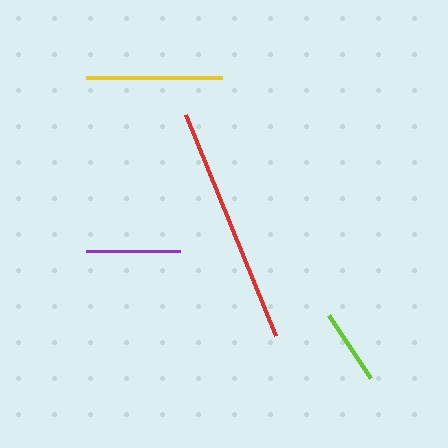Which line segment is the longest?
The red line is the longest at approximately 238 pixels.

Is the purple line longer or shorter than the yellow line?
The yellow line is longer than the purple line.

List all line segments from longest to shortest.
From longest to shortest: red, yellow, purple, lime.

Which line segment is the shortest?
The lime line is the shortest at approximately 76 pixels.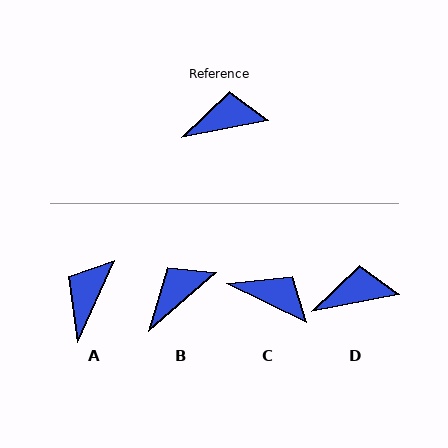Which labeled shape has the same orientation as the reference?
D.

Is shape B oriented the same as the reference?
No, it is off by about 30 degrees.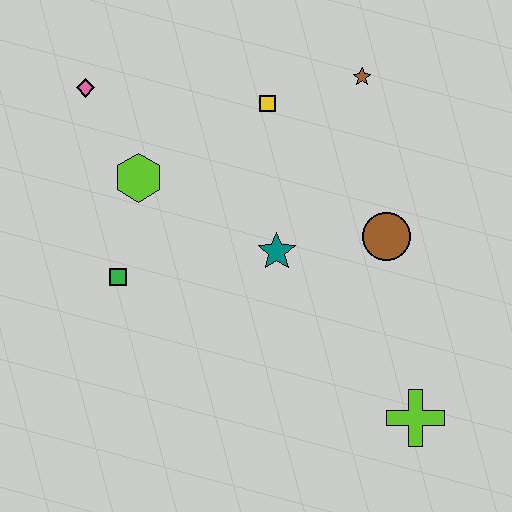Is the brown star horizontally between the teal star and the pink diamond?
No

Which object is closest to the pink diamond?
The lime hexagon is closest to the pink diamond.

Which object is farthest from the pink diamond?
The lime cross is farthest from the pink diamond.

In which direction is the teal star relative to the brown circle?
The teal star is to the left of the brown circle.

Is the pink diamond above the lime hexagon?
Yes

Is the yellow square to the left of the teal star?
Yes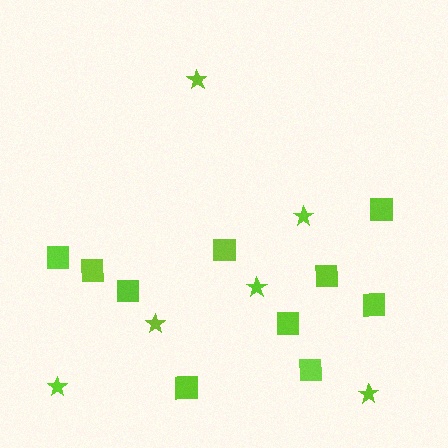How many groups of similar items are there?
There are 2 groups: one group of squares (10) and one group of stars (6).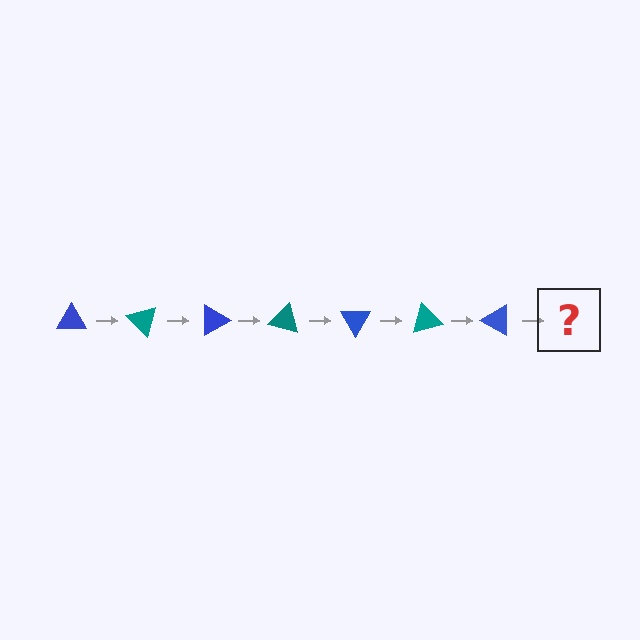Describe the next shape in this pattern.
It should be a teal triangle, rotated 315 degrees from the start.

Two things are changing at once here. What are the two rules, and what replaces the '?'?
The two rules are that it rotates 45 degrees each step and the color cycles through blue and teal. The '?' should be a teal triangle, rotated 315 degrees from the start.